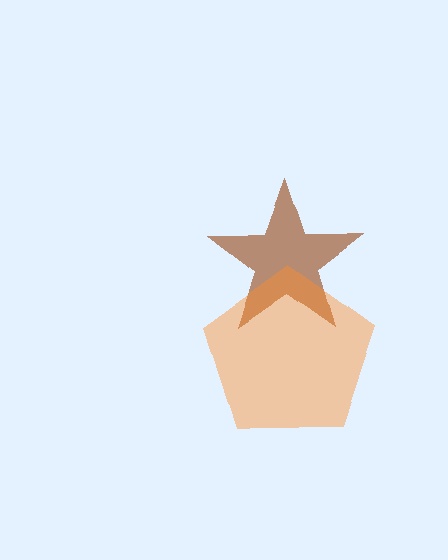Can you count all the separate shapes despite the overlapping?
Yes, there are 2 separate shapes.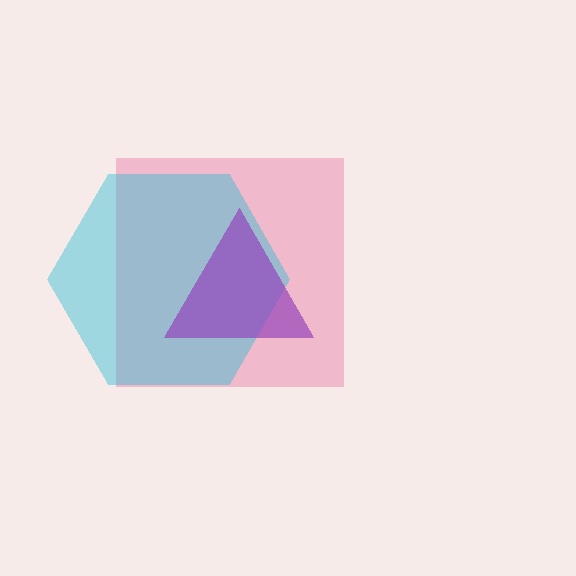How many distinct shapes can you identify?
There are 3 distinct shapes: a pink square, a cyan hexagon, a purple triangle.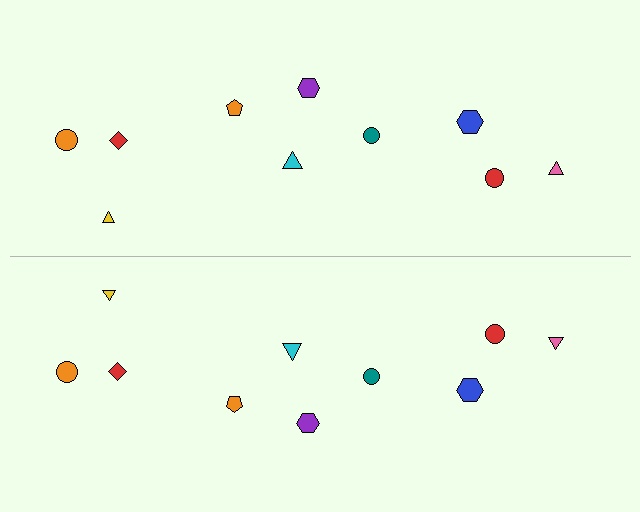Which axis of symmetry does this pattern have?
The pattern has a horizontal axis of symmetry running through the center of the image.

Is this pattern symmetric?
Yes, this pattern has bilateral (reflection) symmetry.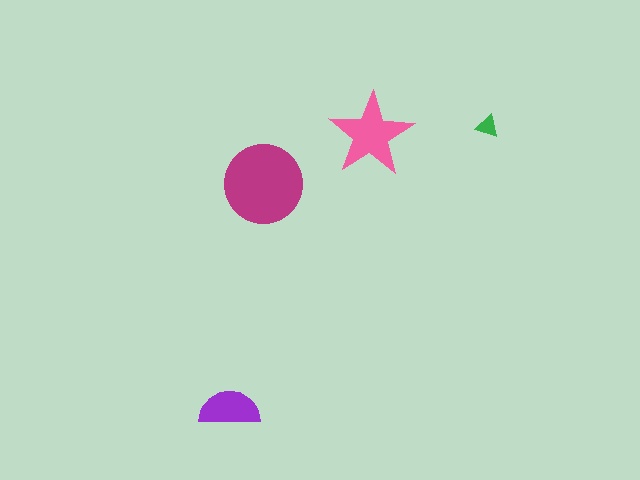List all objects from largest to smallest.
The magenta circle, the pink star, the purple semicircle, the green triangle.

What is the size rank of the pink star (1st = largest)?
2nd.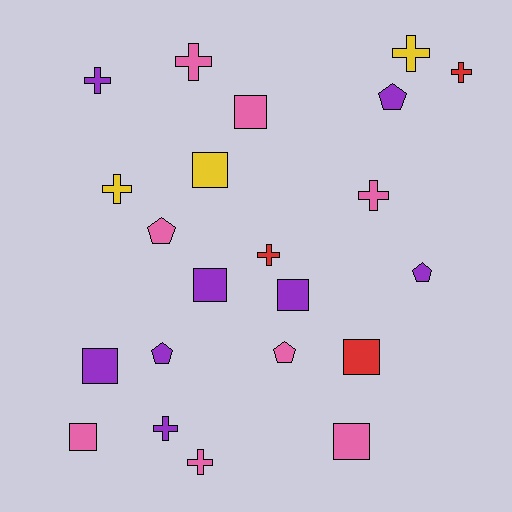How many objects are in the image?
There are 22 objects.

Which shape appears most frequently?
Cross, with 9 objects.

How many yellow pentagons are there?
There are no yellow pentagons.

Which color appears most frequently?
Purple, with 8 objects.